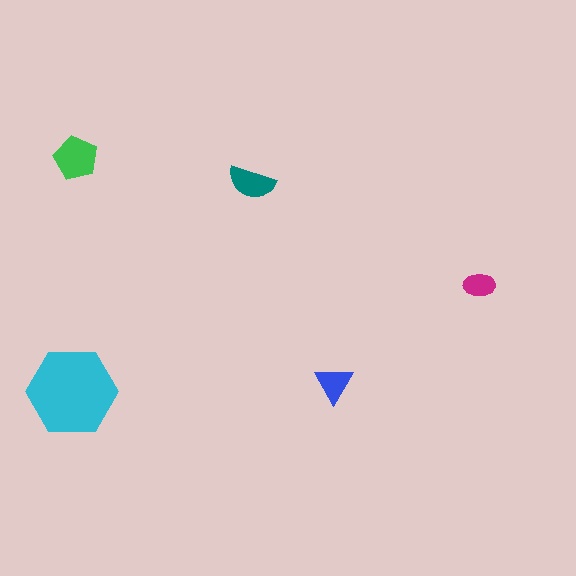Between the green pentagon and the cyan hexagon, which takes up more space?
The cyan hexagon.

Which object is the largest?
The cyan hexagon.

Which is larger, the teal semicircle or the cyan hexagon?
The cyan hexagon.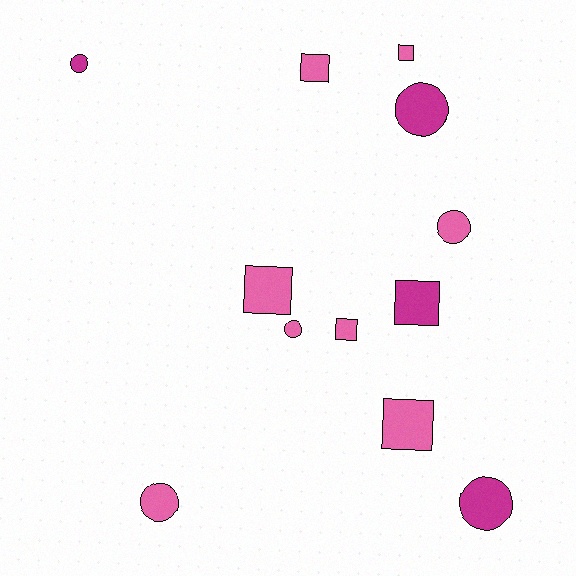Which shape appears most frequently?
Circle, with 6 objects.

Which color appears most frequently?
Pink, with 8 objects.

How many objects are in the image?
There are 12 objects.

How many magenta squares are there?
There is 1 magenta square.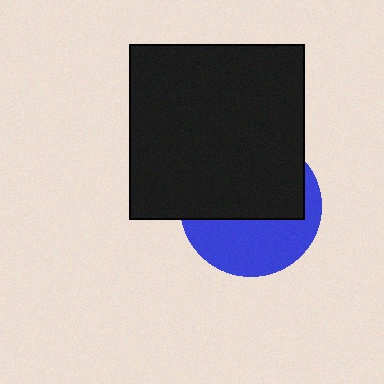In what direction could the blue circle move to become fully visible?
The blue circle could move down. That would shift it out from behind the black square entirely.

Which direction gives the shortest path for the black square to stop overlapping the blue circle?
Moving up gives the shortest separation.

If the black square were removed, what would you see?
You would see the complete blue circle.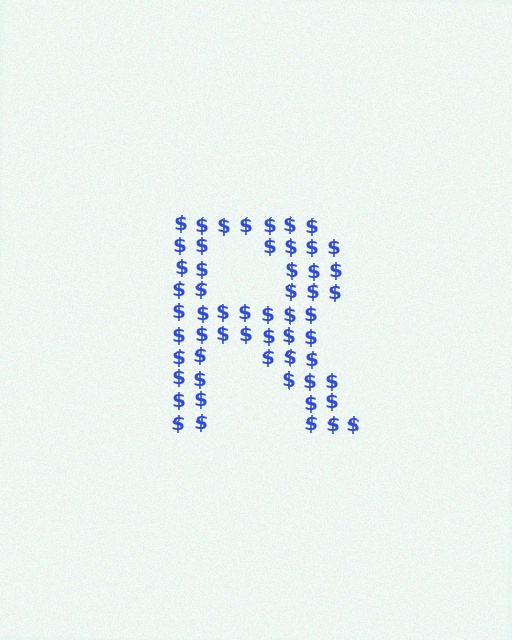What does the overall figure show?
The overall figure shows the letter R.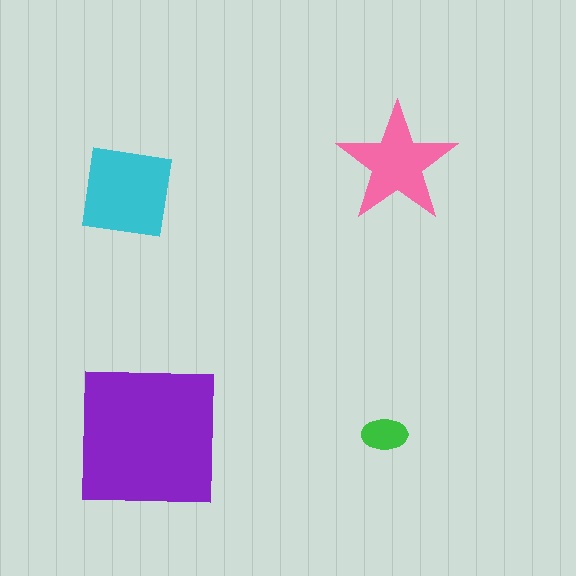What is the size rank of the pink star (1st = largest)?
3rd.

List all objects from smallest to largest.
The green ellipse, the pink star, the cyan square, the purple square.